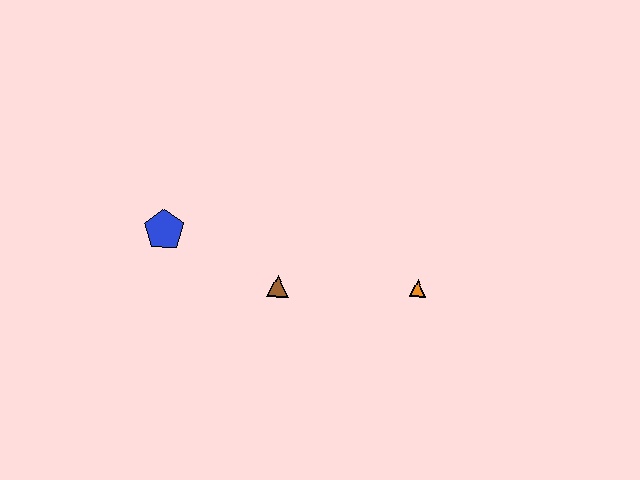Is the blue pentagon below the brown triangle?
No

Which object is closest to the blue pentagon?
The brown triangle is closest to the blue pentagon.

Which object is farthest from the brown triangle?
The orange triangle is farthest from the brown triangle.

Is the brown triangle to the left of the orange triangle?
Yes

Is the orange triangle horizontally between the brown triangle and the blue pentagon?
No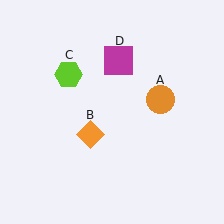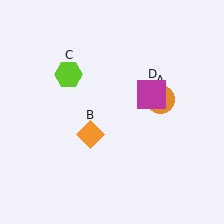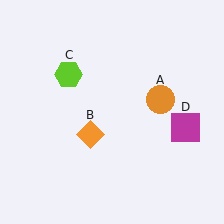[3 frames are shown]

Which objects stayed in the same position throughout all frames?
Orange circle (object A) and orange diamond (object B) and lime hexagon (object C) remained stationary.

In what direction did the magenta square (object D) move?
The magenta square (object D) moved down and to the right.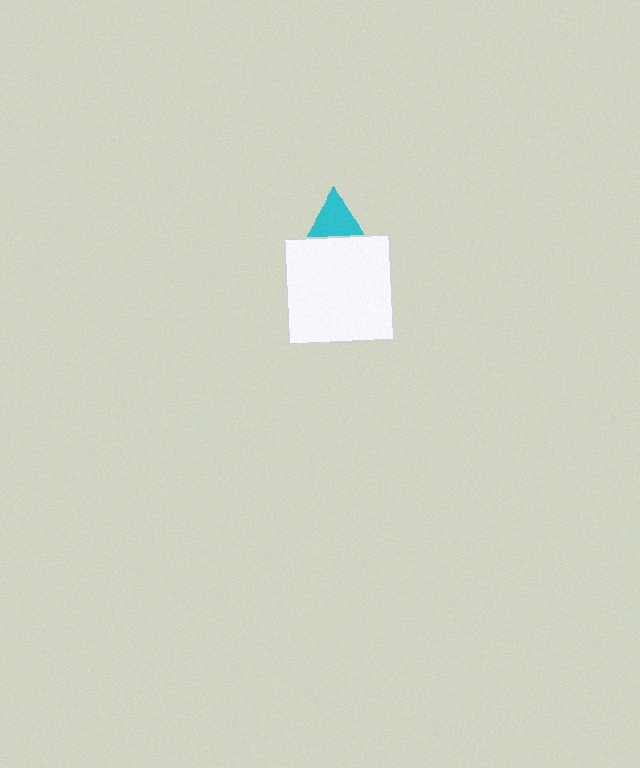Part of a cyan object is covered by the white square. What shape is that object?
It is a triangle.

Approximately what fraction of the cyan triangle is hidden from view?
Roughly 67% of the cyan triangle is hidden behind the white square.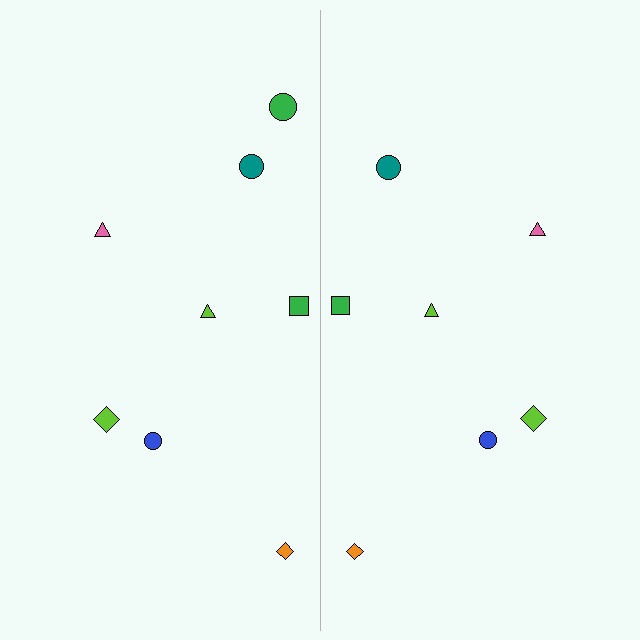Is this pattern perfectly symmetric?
No, the pattern is not perfectly symmetric. A green circle is missing from the right side.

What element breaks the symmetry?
A green circle is missing from the right side.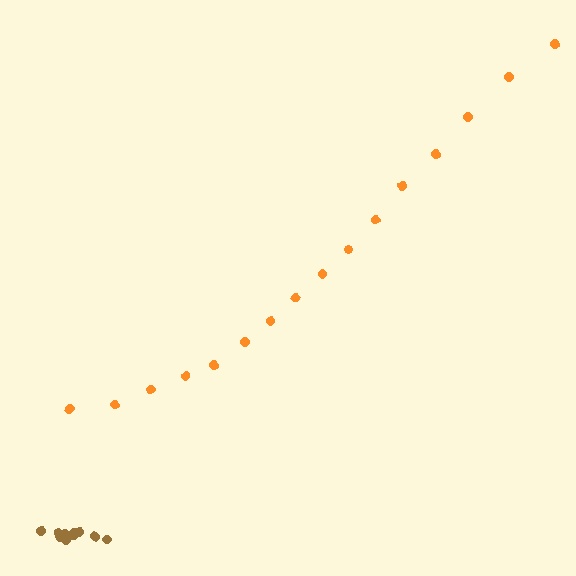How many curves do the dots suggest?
There are 2 distinct paths.